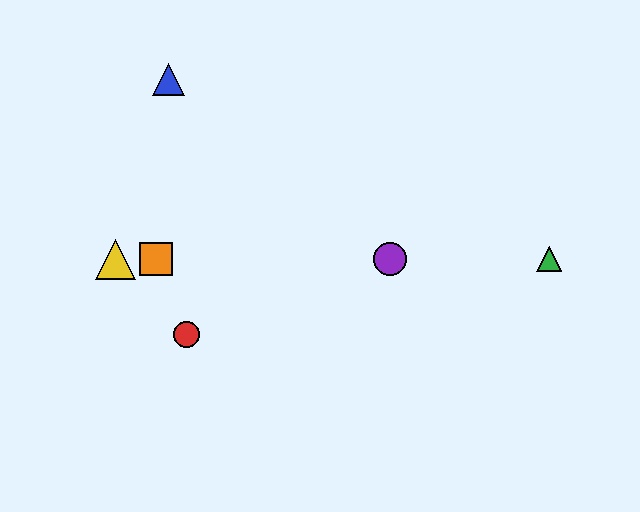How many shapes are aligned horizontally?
4 shapes (the green triangle, the yellow triangle, the purple circle, the orange square) are aligned horizontally.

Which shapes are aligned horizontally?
The green triangle, the yellow triangle, the purple circle, the orange square are aligned horizontally.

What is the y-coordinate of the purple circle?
The purple circle is at y≈259.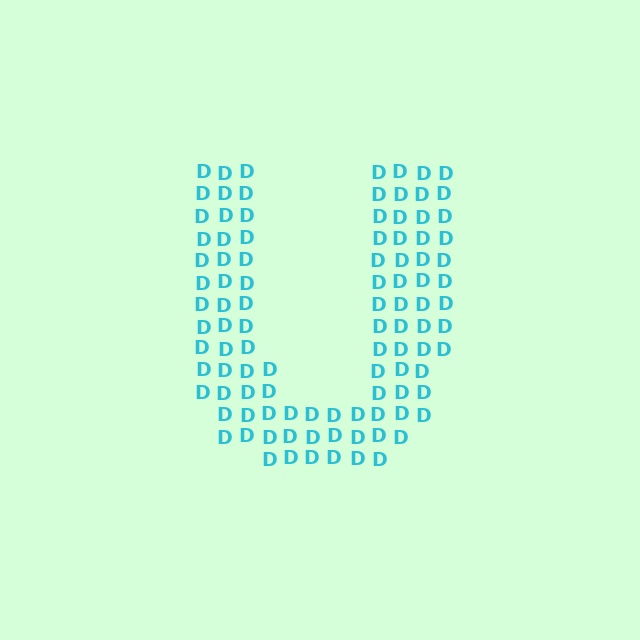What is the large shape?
The large shape is the letter U.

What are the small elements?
The small elements are letter D's.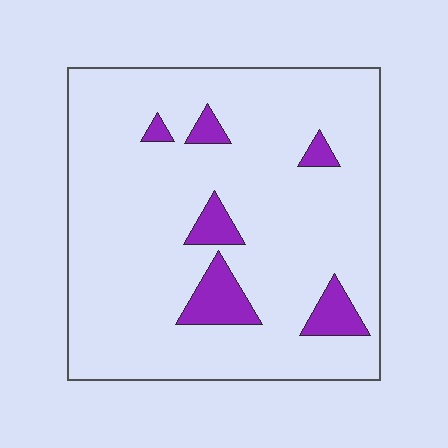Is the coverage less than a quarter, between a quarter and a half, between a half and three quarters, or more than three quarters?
Less than a quarter.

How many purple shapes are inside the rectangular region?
6.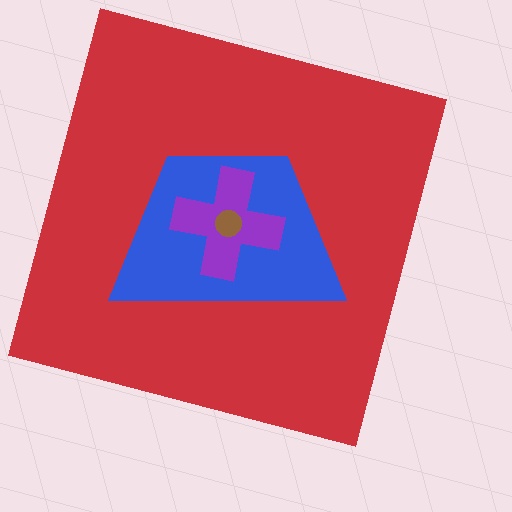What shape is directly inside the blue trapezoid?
The purple cross.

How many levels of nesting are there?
4.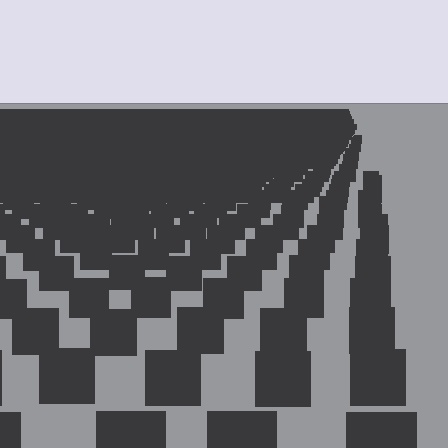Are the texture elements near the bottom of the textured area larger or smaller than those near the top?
Larger. Near the bottom, elements are closer to the viewer and appear at a bigger on-screen size.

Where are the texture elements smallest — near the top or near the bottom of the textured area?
Near the top.